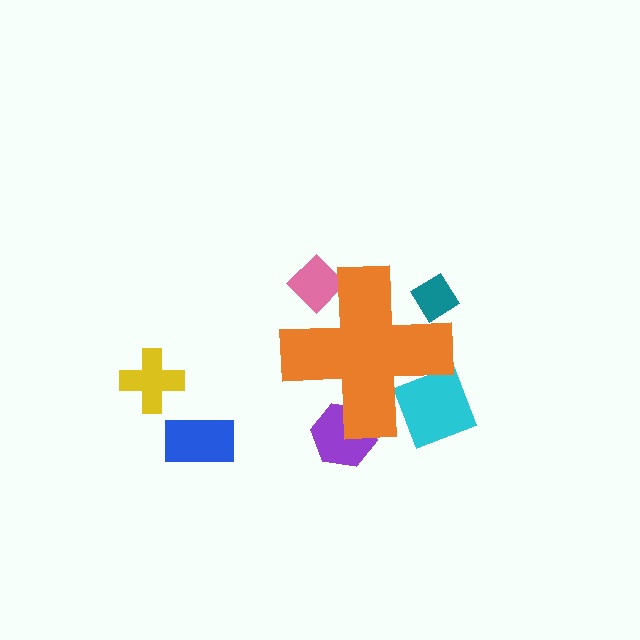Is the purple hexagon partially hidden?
Yes, the purple hexagon is partially hidden behind the orange cross.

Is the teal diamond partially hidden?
Yes, the teal diamond is partially hidden behind the orange cross.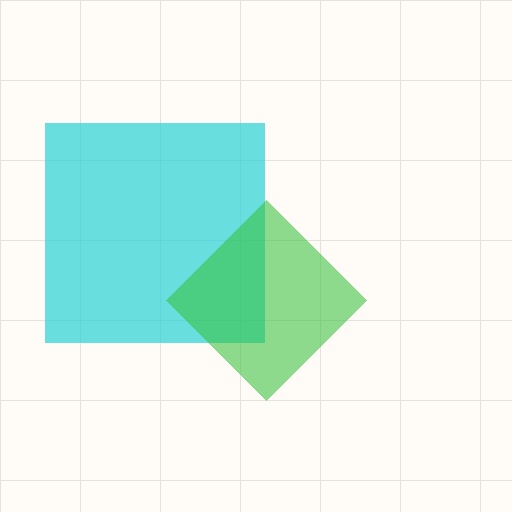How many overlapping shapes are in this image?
There are 2 overlapping shapes in the image.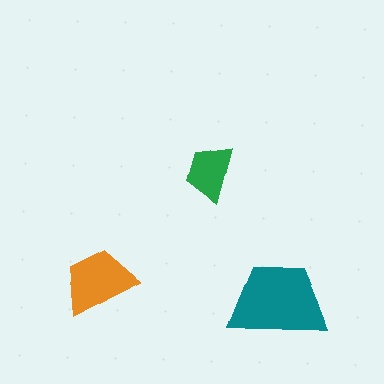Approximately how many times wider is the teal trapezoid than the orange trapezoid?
About 1.5 times wider.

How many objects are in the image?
There are 3 objects in the image.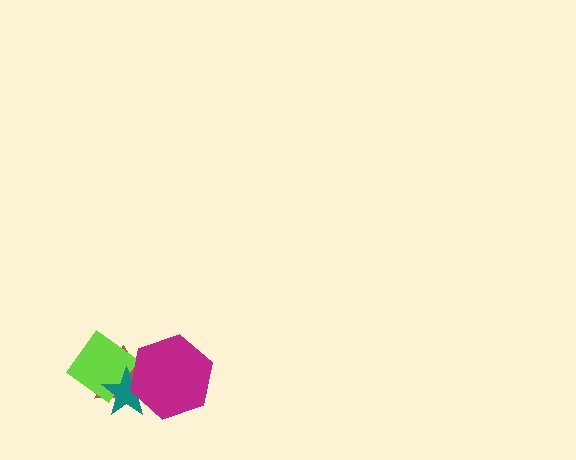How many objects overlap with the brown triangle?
3 objects overlap with the brown triangle.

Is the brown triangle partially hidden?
Yes, it is partially covered by another shape.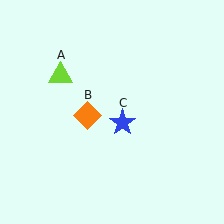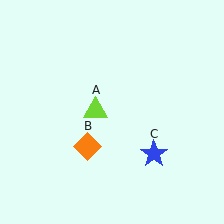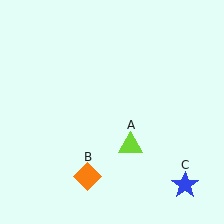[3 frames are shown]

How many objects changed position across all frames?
3 objects changed position: lime triangle (object A), orange diamond (object B), blue star (object C).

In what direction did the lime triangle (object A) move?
The lime triangle (object A) moved down and to the right.